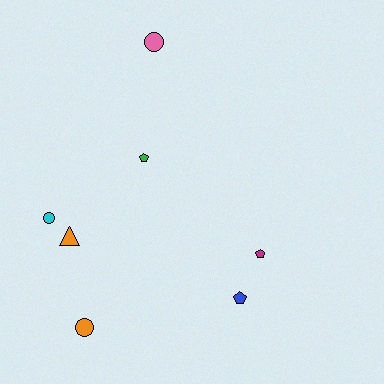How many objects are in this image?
There are 7 objects.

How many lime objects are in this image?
There are no lime objects.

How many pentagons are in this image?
There are 3 pentagons.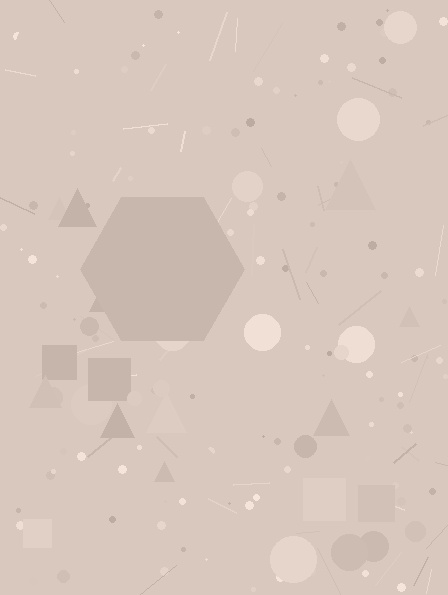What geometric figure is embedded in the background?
A hexagon is embedded in the background.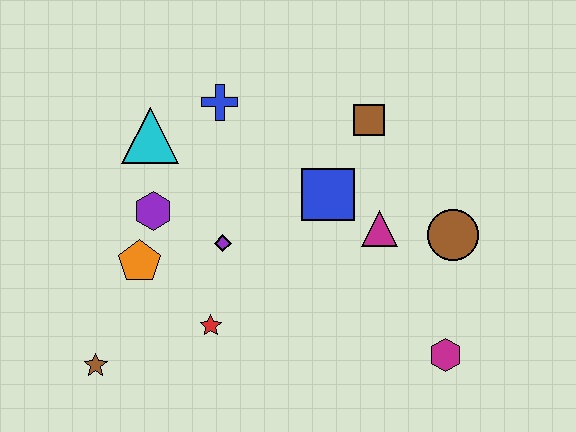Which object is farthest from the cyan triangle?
The magenta hexagon is farthest from the cyan triangle.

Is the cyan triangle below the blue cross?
Yes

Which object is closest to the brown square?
The blue square is closest to the brown square.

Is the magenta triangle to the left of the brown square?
No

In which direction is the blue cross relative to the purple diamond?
The blue cross is above the purple diamond.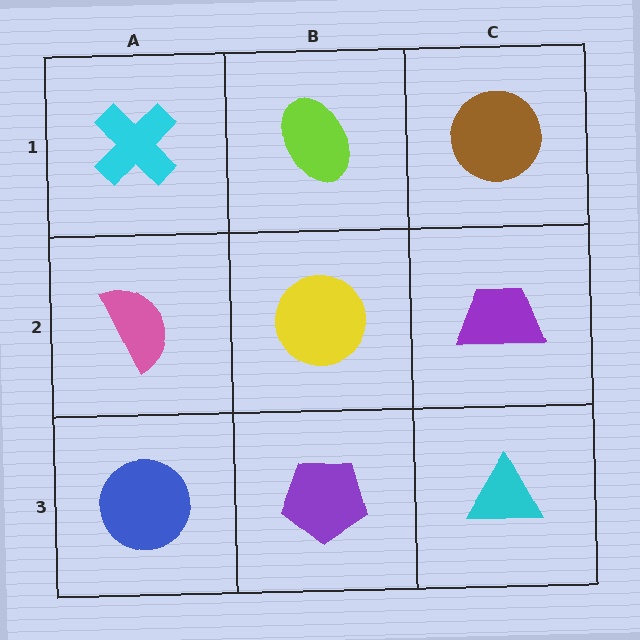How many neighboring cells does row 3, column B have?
3.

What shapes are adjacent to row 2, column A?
A cyan cross (row 1, column A), a blue circle (row 3, column A), a yellow circle (row 2, column B).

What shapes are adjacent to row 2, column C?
A brown circle (row 1, column C), a cyan triangle (row 3, column C), a yellow circle (row 2, column B).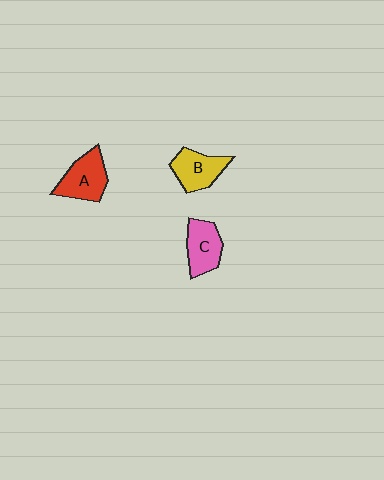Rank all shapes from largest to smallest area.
From largest to smallest: A (red), B (yellow), C (pink).